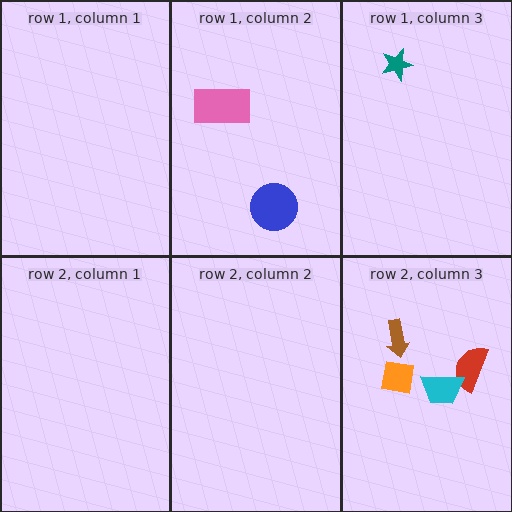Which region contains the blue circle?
The row 1, column 2 region.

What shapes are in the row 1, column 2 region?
The blue circle, the pink rectangle.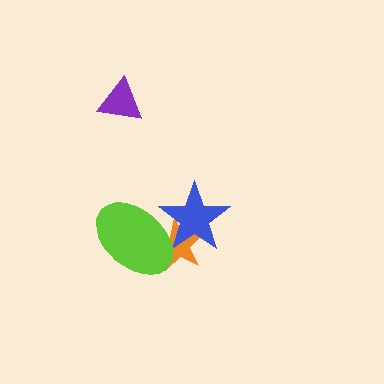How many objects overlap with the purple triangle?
0 objects overlap with the purple triangle.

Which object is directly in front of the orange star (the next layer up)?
The blue star is directly in front of the orange star.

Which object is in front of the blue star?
The lime ellipse is in front of the blue star.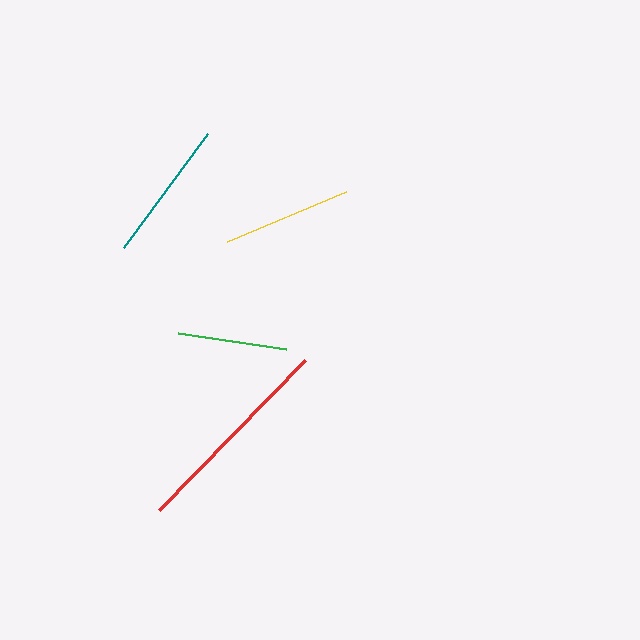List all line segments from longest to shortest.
From longest to shortest: red, teal, yellow, green.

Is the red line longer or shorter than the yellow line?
The red line is longer than the yellow line.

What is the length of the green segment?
The green segment is approximately 109 pixels long.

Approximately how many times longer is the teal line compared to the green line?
The teal line is approximately 1.3 times the length of the green line.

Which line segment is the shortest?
The green line is the shortest at approximately 109 pixels.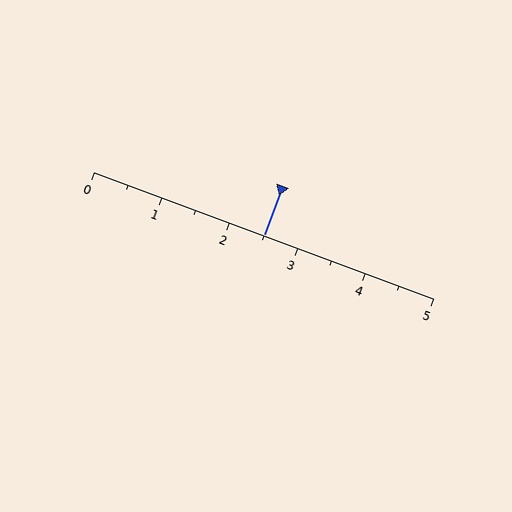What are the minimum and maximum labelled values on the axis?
The axis runs from 0 to 5.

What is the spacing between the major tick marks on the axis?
The major ticks are spaced 1 apart.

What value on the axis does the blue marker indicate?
The marker indicates approximately 2.5.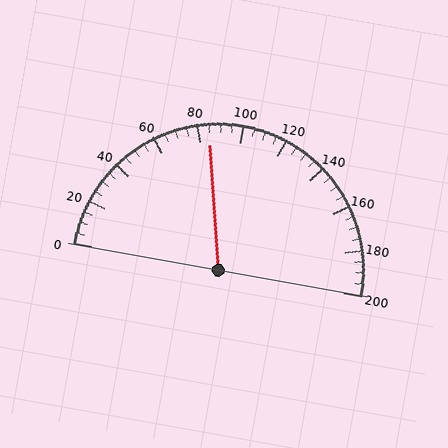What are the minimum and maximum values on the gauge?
The gauge ranges from 0 to 200.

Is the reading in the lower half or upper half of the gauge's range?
The reading is in the lower half of the range (0 to 200).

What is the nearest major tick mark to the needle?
The nearest major tick mark is 80.